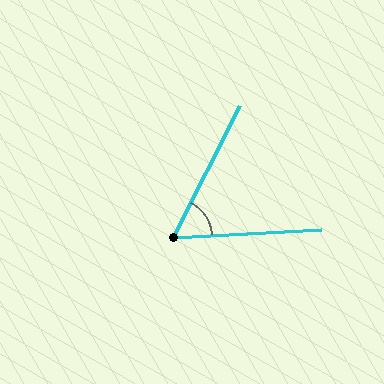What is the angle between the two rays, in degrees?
Approximately 60 degrees.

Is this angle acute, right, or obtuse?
It is acute.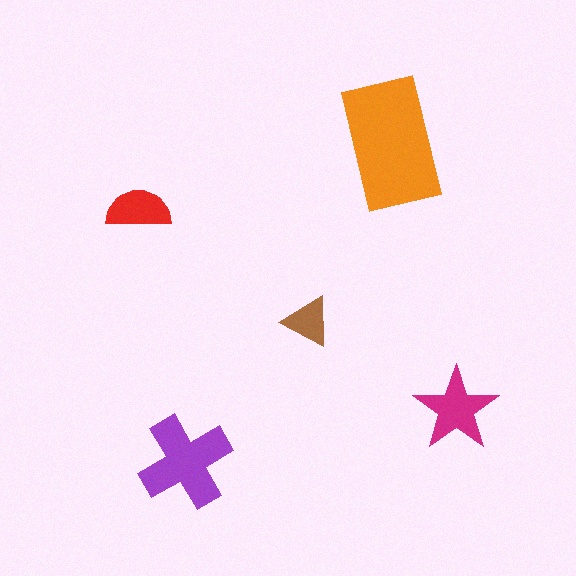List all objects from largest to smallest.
The orange rectangle, the purple cross, the magenta star, the red semicircle, the brown triangle.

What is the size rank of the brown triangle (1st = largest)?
5th.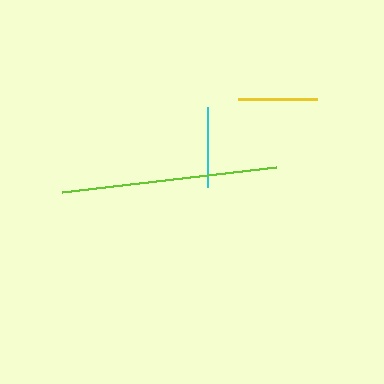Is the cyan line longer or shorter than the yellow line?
The yellow line is longer than the cyan line.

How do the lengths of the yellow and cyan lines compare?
The yellow and cyan lines are approximately the same length.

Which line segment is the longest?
The lime line is the longest at approximately 215 pixels.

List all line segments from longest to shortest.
From longest to shortest: lime, yellow, cyan.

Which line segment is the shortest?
The cyan line is the shortest at approximately 80 pixels.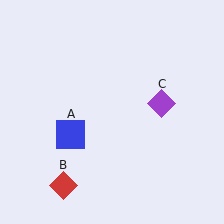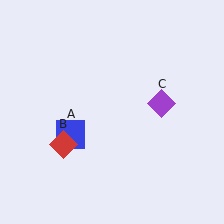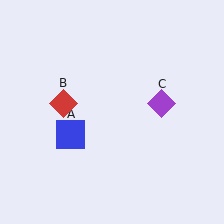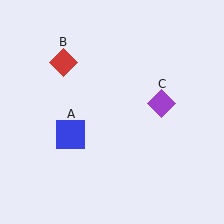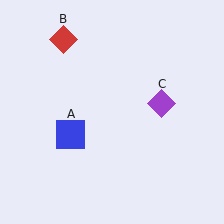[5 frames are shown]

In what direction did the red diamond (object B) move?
The red diamond (object B) moved up.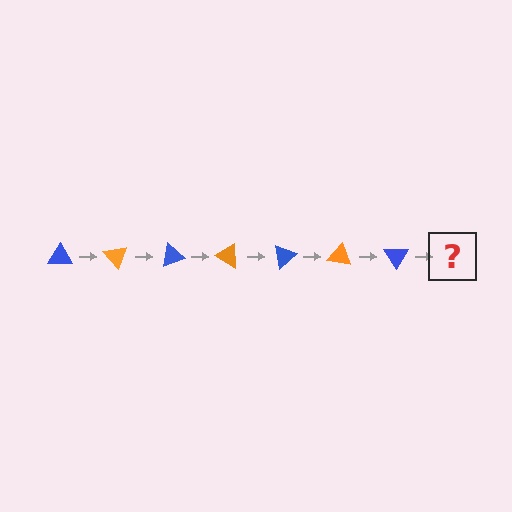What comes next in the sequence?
The next element should be an orange triangle, rotated 350 degrees from the start.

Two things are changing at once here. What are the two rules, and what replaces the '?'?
The two rules are that it rotates 50 degrees each step and the color cycles through blue and orange. The '?' should be an orange triangle, rotated 350 degrees from the start.